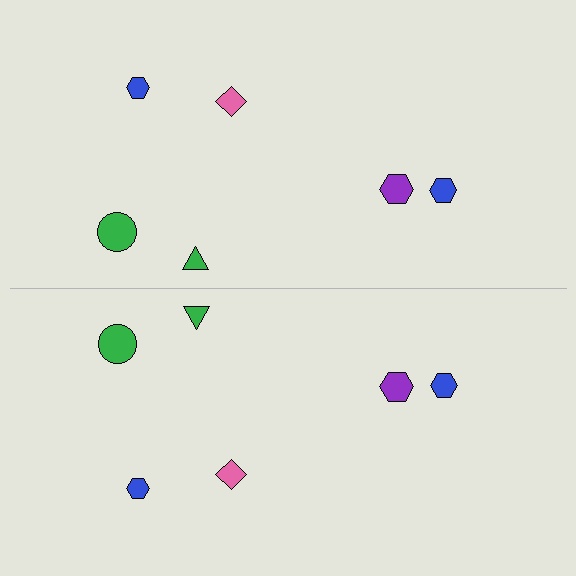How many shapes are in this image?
There are 12 shapes in this image.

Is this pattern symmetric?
Yes, this pattern has bilateral (reflection) symmetry.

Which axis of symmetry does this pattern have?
The pattern has a horizontal axis of symmetry running through the center of the image.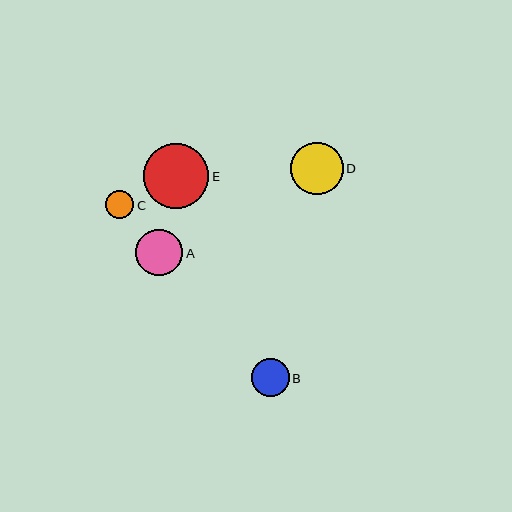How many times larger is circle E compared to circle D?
Circle E is approximately 1.2 times the size of circle D.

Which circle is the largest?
Circle E is the largest with a size of approximately 65 pixels.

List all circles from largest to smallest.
From largest to smallest: E, D, A, B, C.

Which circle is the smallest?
Circle C is the smallest with a size of approximately 28 pixels.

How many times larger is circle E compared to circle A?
Circle E is approximately 1.4 times the size of circle A.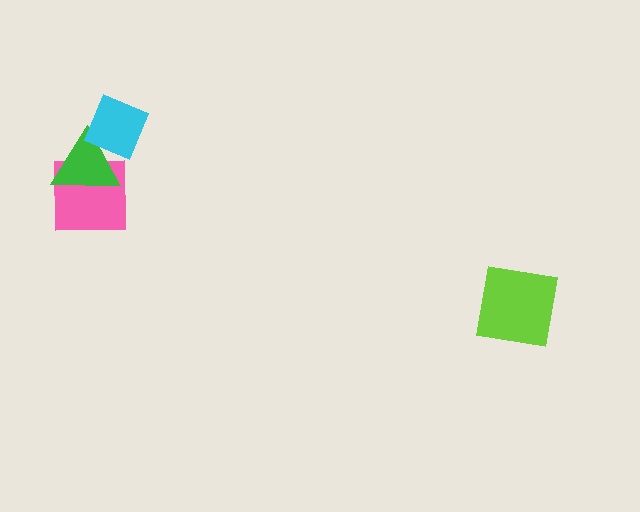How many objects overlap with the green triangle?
2 objects overlap with the green triangle.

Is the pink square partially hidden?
Yes, it is partially covered by another shape.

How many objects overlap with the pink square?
2 objects overlap with the pink square.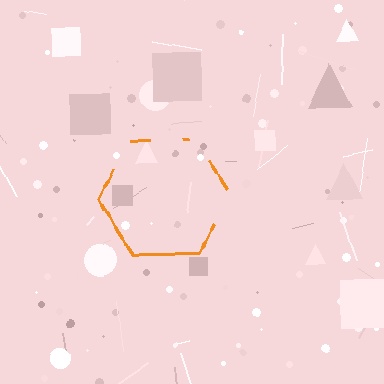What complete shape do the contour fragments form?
The contour fragments form a hexagon.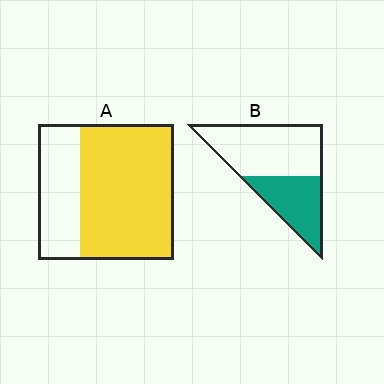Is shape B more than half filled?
No.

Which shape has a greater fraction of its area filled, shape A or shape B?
Shape A.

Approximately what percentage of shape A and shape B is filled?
A is approximately 70% and B is approximately 40%.